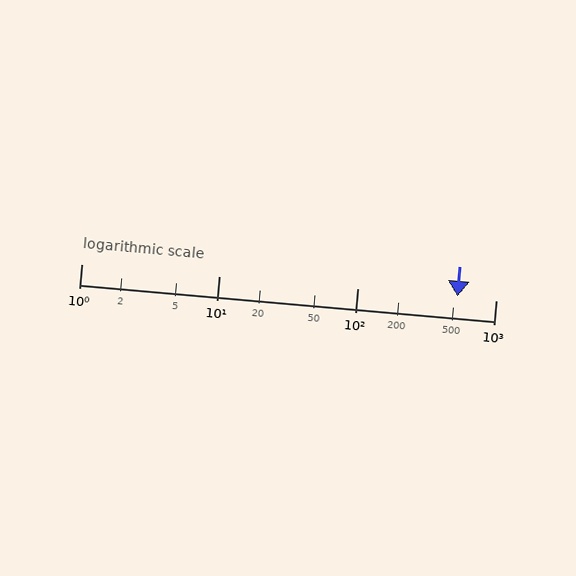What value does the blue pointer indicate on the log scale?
The pointer indicates approximately 530.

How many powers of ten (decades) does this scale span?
The scale spans 3 decades, from 1 to 1000.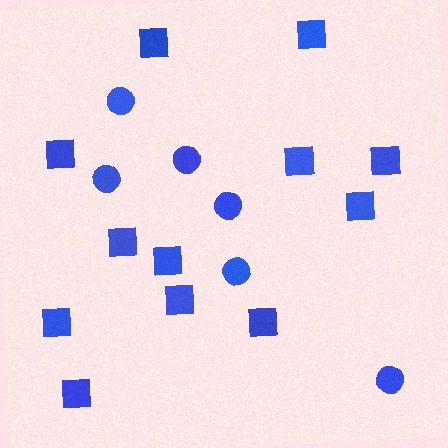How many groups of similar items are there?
There are 2 groups: one group of squares (12) and one group of circles (6).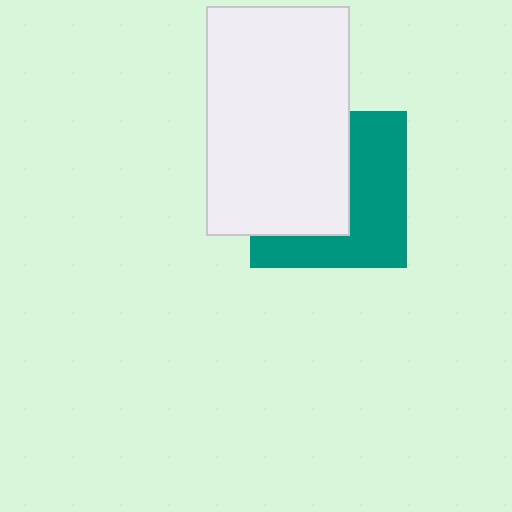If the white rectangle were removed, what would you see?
You would see the complete teal square.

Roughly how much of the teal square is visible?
About half of it is visible (roughly 50%).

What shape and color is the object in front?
The object in front is a white rectangle.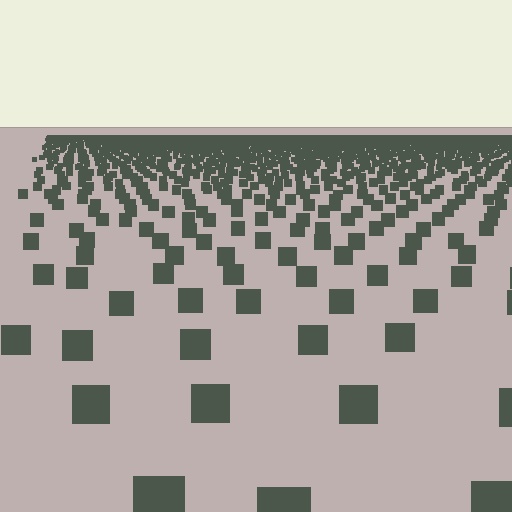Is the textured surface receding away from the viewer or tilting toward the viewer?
The surface is receding away from the viewer. Texture elements get smaller and denser toward the top.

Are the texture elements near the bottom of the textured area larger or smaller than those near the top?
Larger. Near the bottom, elements are closer to the viewer and appear at a bigger on-screen size.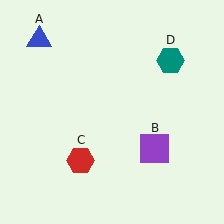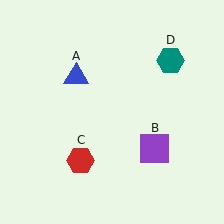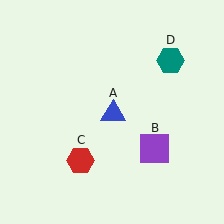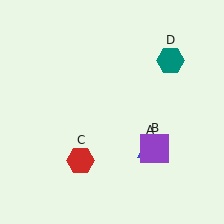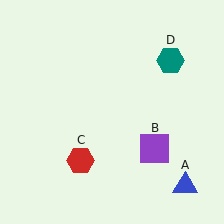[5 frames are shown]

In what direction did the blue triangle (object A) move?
The blue triangle (object A) moved down and to the right.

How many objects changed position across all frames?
1 object changed position: blue triangle (object A).